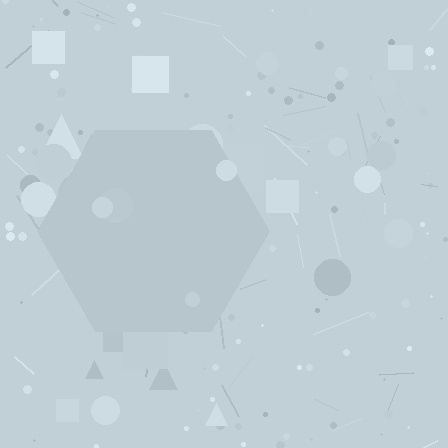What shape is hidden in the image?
A hexagon is hidden in the image.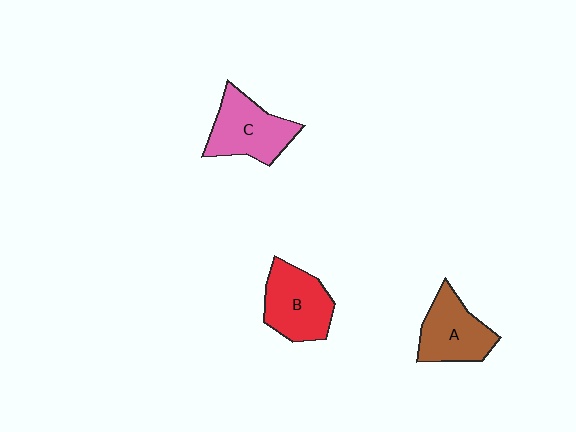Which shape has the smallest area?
Shape A (brown).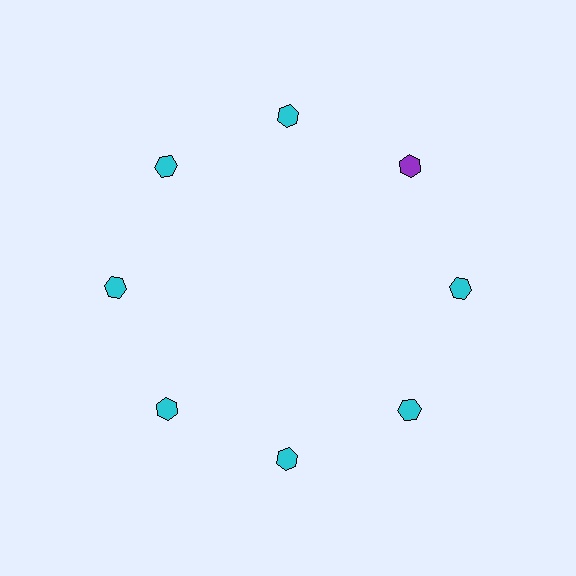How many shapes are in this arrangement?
There are 8 shapes arranged in a ring pattern.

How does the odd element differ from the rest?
It has a different color: purple instead of cyan.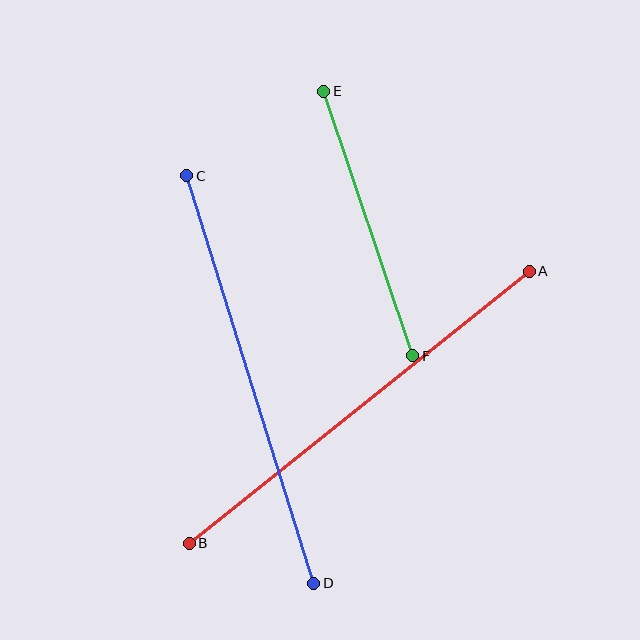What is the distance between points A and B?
The distance is approximately 436 pixels.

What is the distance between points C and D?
The distance is approximately 427 pixels.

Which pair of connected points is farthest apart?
Points A and B are farthest apart.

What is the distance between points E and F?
The distance is approximately 279 pixels.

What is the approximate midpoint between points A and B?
The midpoint is at approximately (359, 407) pixels.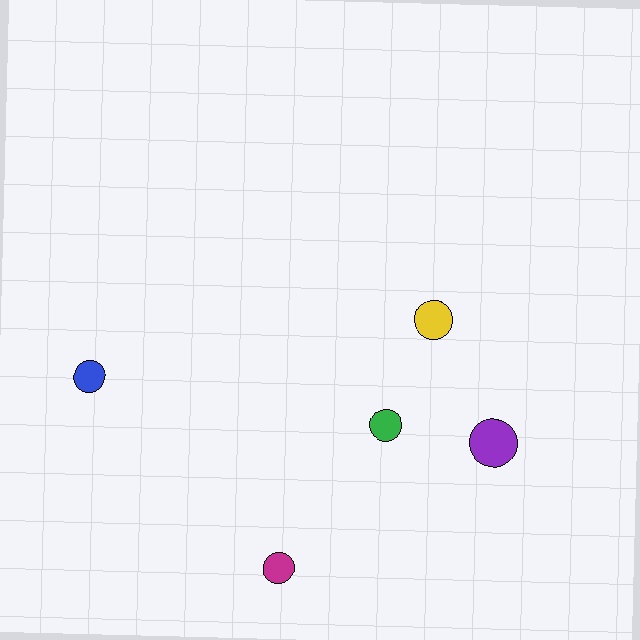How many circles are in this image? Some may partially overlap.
There are 5 circles.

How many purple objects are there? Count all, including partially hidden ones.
There is 1 purple object.